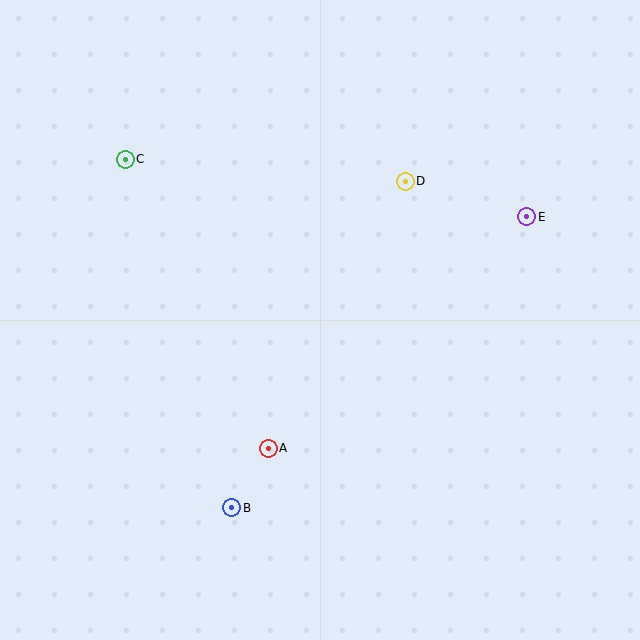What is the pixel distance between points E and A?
The distance between E and A is 347 pixels.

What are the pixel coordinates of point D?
Point D is at (405, 181).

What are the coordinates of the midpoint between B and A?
The midpoint between B and A is at (250, 478).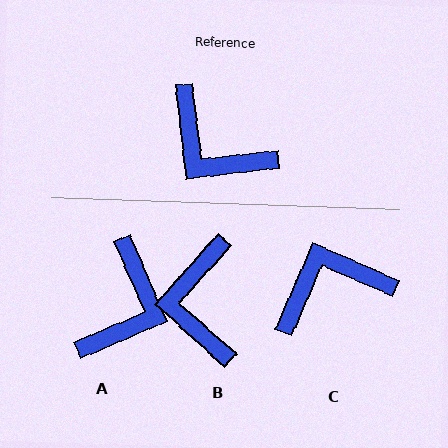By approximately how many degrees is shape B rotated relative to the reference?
Approximately 49 degrees clockwise.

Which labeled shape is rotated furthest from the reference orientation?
C, about 120 degrees away.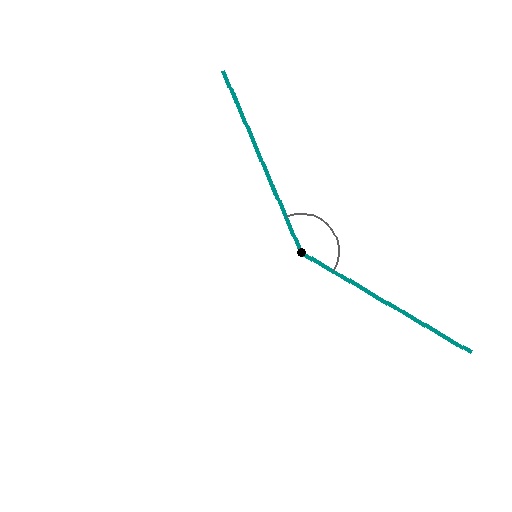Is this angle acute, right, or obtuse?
It is obtuse.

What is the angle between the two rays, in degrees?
Approximately 144 degrees.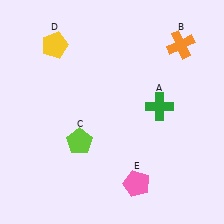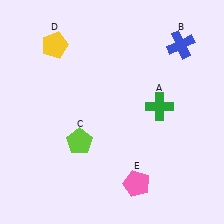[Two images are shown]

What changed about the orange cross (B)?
In Image 1, B is orange. In Image 2, it changed to blue.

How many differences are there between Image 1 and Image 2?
There is 1 difference between the two images.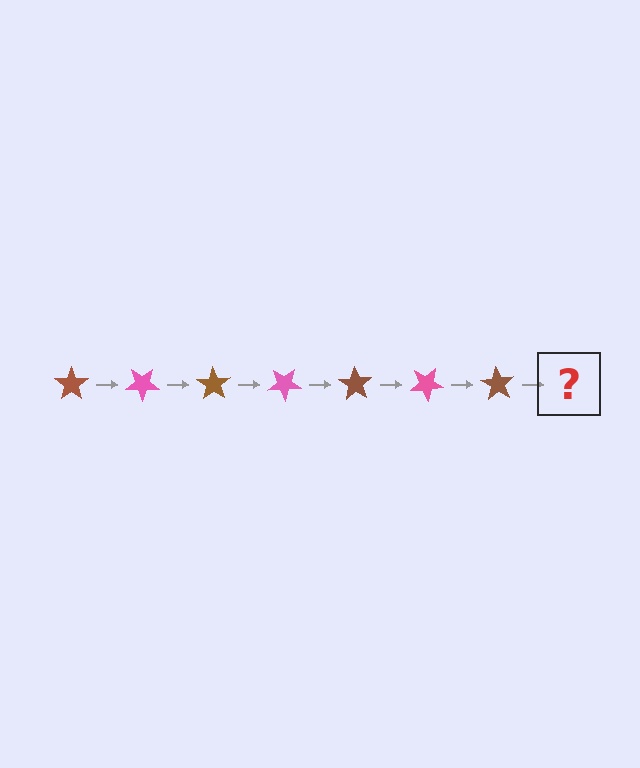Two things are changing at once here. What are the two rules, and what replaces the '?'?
The two rules are that it rotates 35 degrees each step and the color cycles through brown and pink. The '?' should be a pink star, rotated 245 degrees from the start.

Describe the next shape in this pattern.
It should be a pink star, rotated 245 degrees from the start.